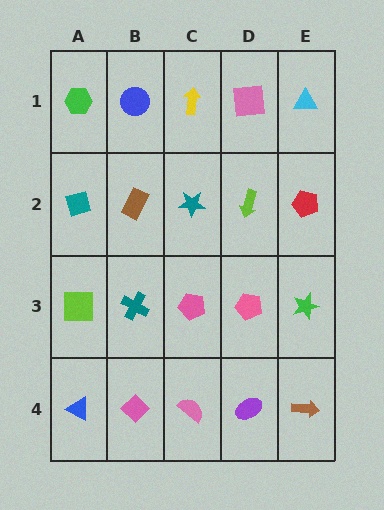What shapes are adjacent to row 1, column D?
A lime arrow (row 2, column D), a yellow arrow (row 1, column C), a cyan triangle (row 1, column E).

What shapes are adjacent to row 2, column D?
A pink square (row 1, column D), a pink pentagon (row 3, column D), a teal star (row 2, column C), a red pentagon (row 2, column E).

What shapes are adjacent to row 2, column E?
A cyan triangle (row 1, column E), a green star (row 3, column E), a lime arrow (row 2, column D).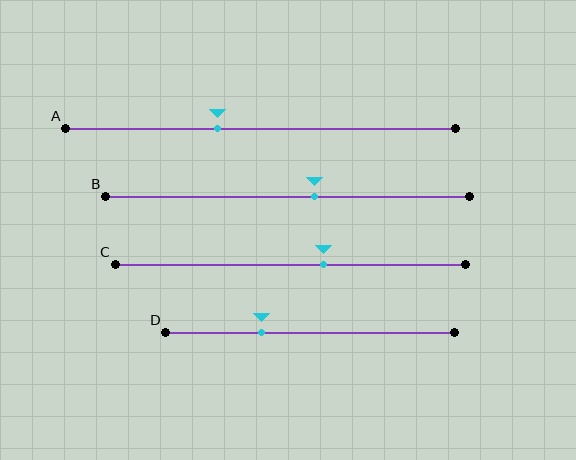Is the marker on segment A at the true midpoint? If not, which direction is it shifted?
No, the marker on segment A is shifted to the left by about 11% of the segment length.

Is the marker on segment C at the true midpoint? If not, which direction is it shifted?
No, the marker on segment C is shifted to the right by about 9% of the segment length.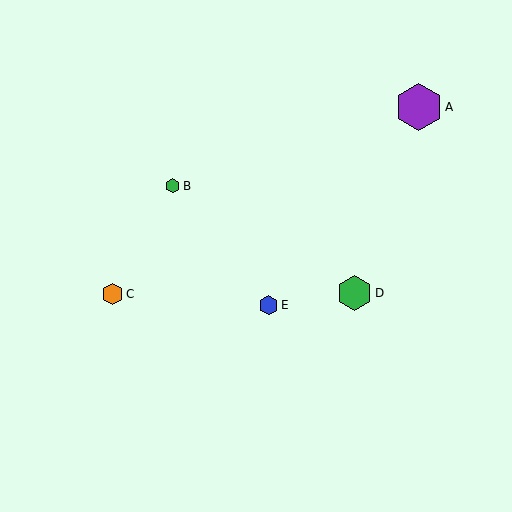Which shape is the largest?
The purple hexagon (labeled A) is the largest.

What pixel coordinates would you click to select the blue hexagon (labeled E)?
Click at (269, 305) to select the blue hexagon E.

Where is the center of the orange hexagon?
The center of the orange hexagon is at (113, 294).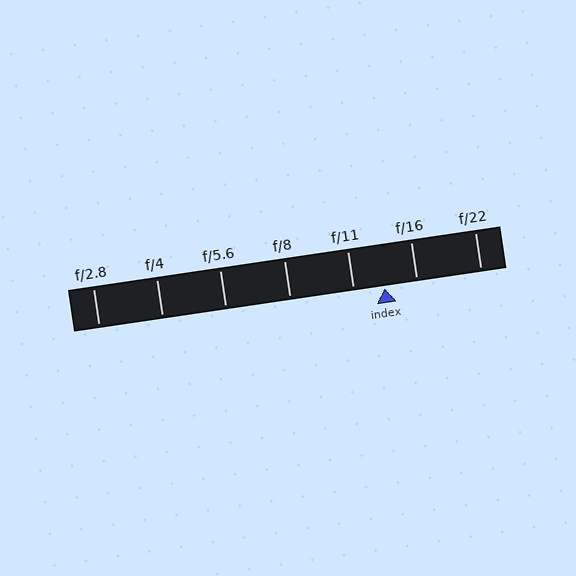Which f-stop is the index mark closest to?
The index mark is closest to f/11.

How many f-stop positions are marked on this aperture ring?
There are 7 f-stop positions marked.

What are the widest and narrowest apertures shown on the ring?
The widest aperture shown is f/2.8 and the narrowest is f/22.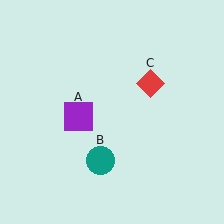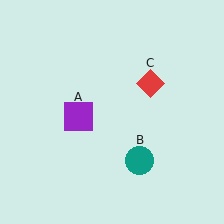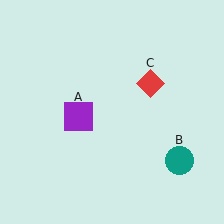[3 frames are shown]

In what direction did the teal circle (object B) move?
The teal circle (object B) moved right.